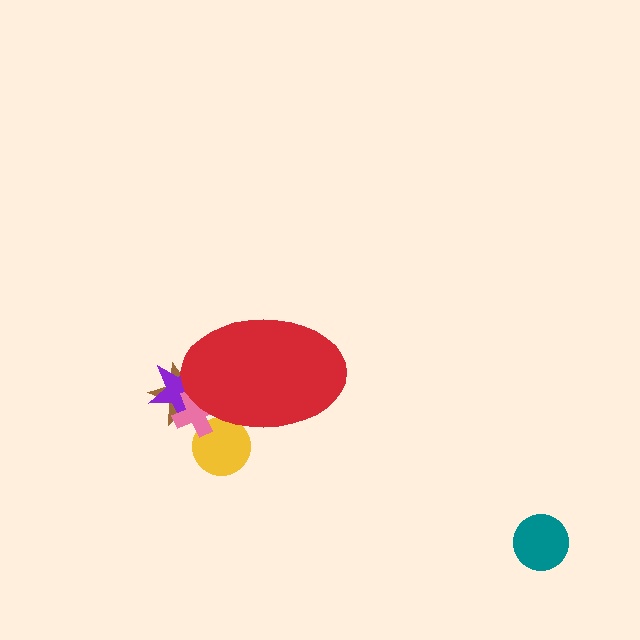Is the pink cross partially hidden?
Yes, the pink cross is partially hidden behind the red ellipse.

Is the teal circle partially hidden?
No, the teal circle is fully visible.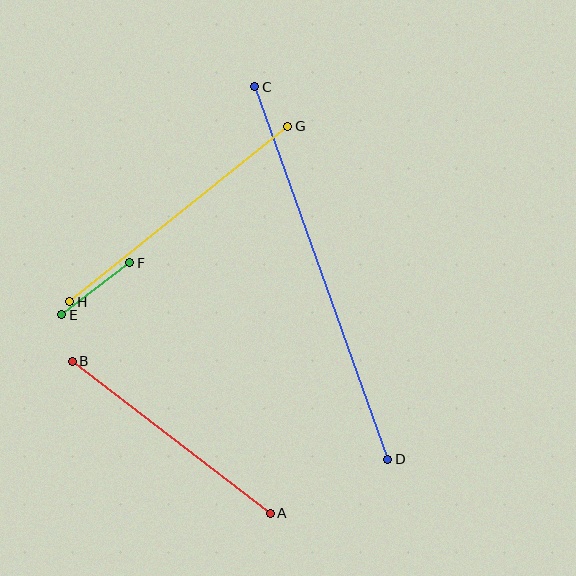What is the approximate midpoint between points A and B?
The midpoint is at approximately (171, 437) pixels.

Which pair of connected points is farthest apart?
Points C and D are farthest apart.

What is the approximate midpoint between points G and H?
The midpoint is at approximately (179, 214) pixels.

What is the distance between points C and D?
The distance is approximately 395 pixels.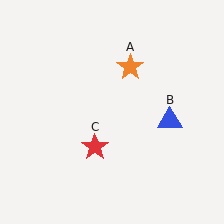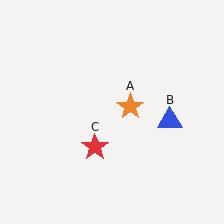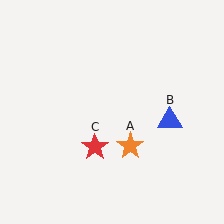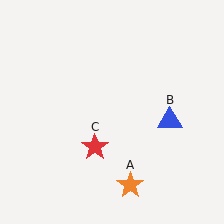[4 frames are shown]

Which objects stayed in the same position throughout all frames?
Blue triangle (object B) and red star (object C) remained stationary.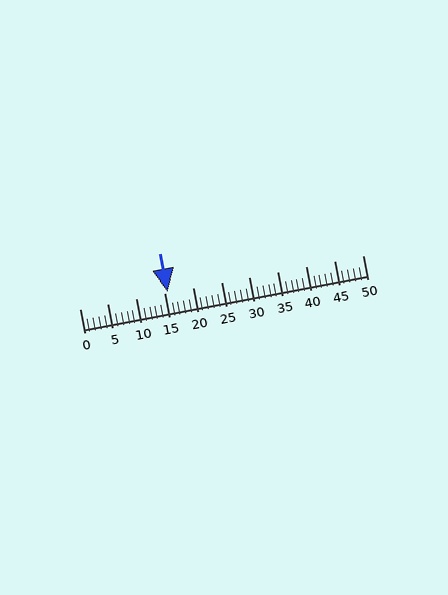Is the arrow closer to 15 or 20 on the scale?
The arrow is closer to 15.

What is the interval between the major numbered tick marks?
The major tick marks are spaced 5 units apart.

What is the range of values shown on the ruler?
The ruler shows values from 0 to 50.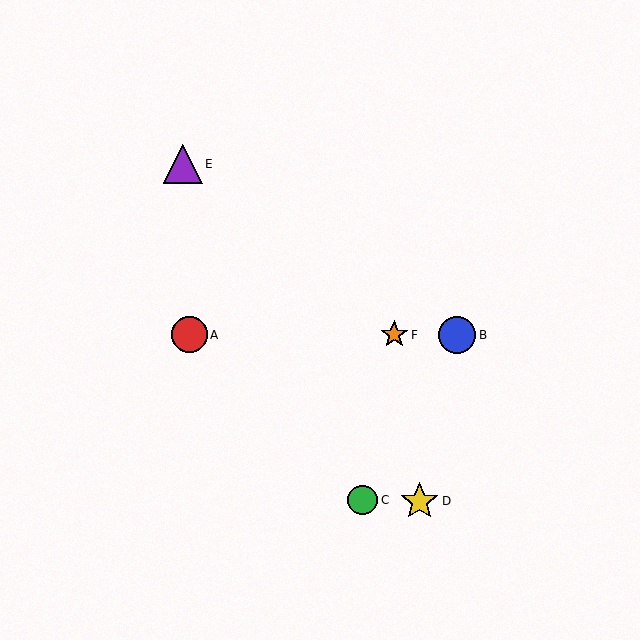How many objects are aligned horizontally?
3 objects (A, B, F) are aligned horizontally.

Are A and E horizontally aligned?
No, A is at y≈335 and E is at y≈164.